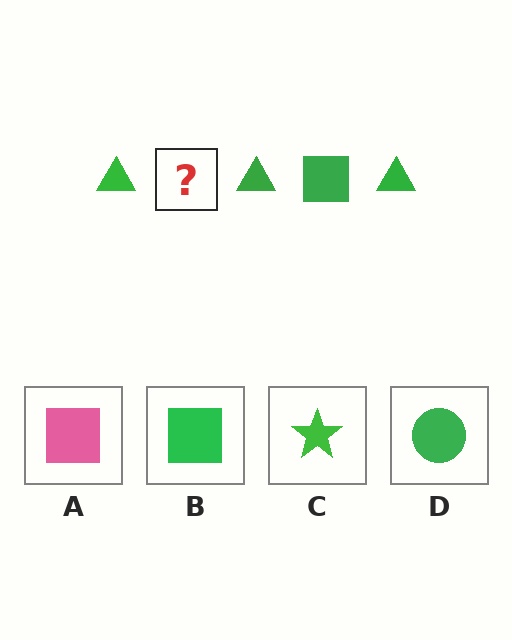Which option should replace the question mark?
Option B.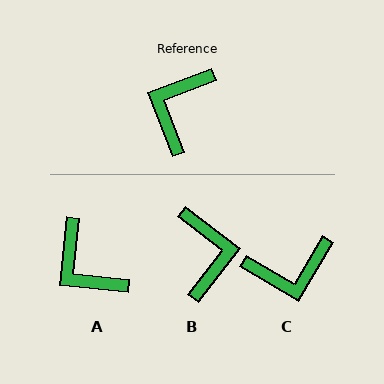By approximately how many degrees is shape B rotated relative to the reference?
Approximately 149 degrees clockwise.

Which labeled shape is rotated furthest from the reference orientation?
B, about 149 degrees away.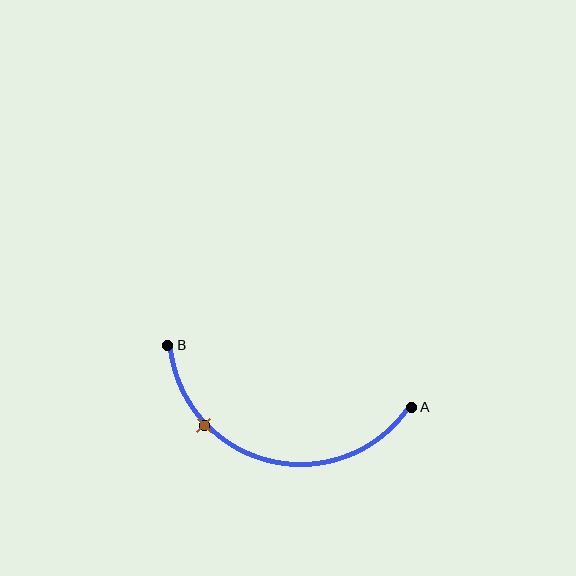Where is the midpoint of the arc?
The arc midpoint is the point on the curve farthest from the straight line joining A and B. It sits below that line.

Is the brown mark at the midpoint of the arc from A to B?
No. The brown mark lies on the arc but is closer to endpoint B. The arc midpoint would be at the point on the curve equidistant along the arc from both A and B.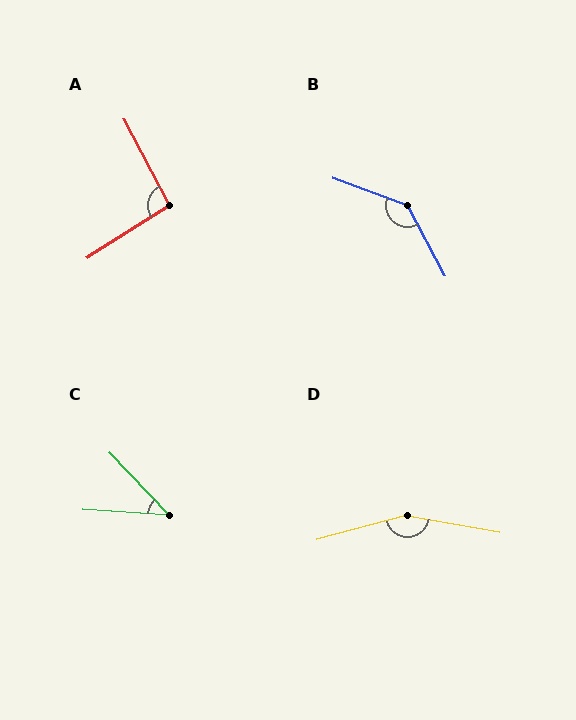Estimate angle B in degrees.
Approximately 138 degrees.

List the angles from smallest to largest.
C (43°), A (95°), B (138°), D (155°).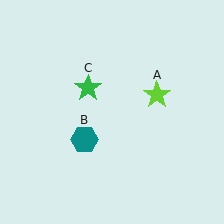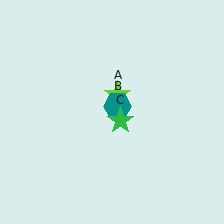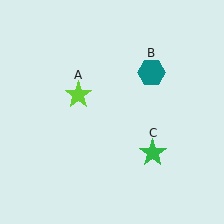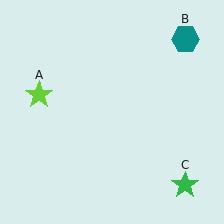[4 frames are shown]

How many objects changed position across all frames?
3 objects changed position: lime star (object A), teal hexagon (object B), green star (object C).